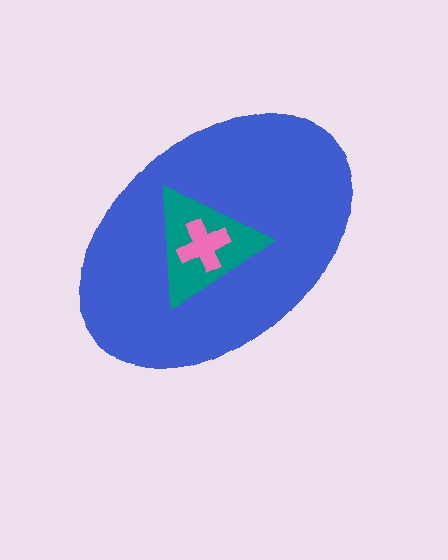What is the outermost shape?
The blue ellipse.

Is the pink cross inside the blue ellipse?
Yes.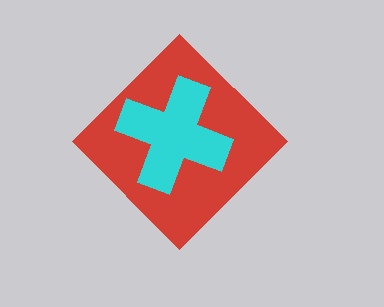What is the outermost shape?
The red diamond.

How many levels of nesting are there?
2.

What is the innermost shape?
The cyan cross.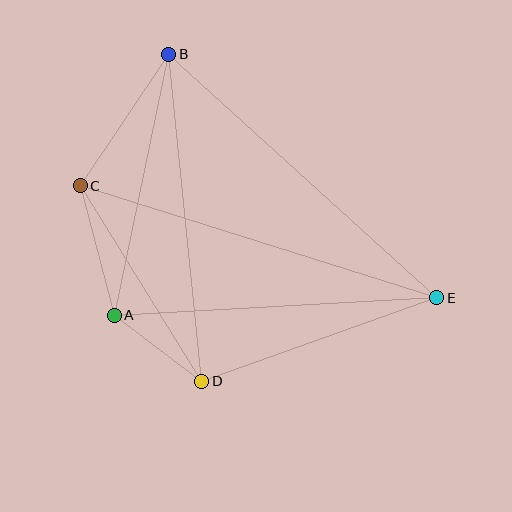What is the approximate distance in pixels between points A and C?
The distance between A and C is approximately 134 pixels.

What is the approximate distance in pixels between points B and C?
The distance between B and C is approximately 158 pixels.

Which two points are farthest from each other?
Points C and E are farthest from each other.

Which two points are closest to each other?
Points A and D are closest to each other.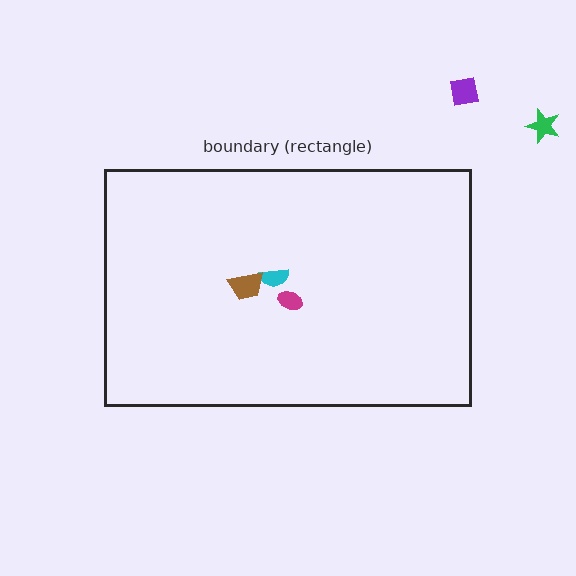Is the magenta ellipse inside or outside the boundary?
Inside.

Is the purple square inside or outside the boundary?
Outside.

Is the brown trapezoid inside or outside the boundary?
Inside.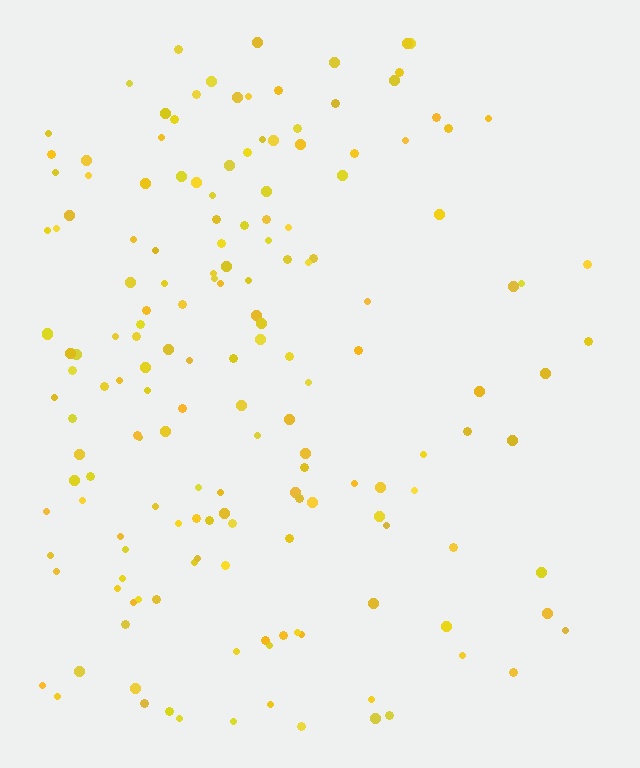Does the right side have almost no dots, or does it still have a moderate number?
Still a moderate number, just noticeably fewer than the left.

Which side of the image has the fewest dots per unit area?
The right.